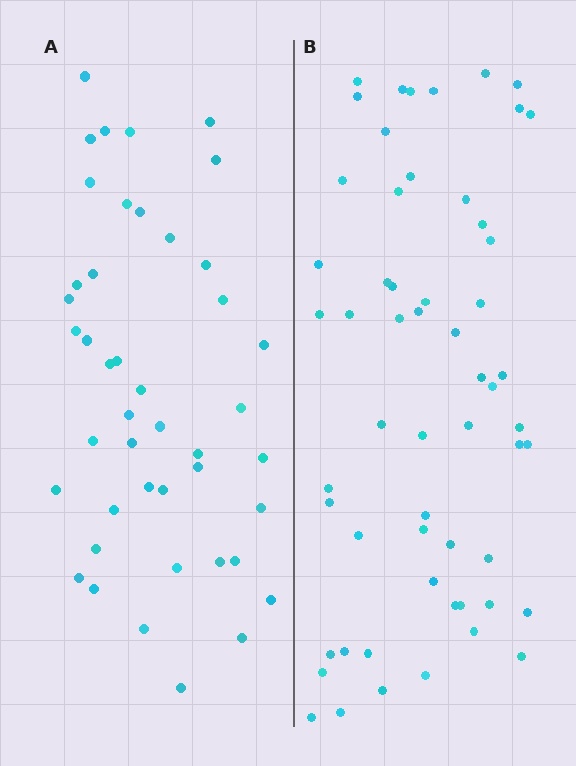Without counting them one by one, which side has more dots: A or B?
Region B (the right region) has more dots.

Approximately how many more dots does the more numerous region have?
Region B has approximately 15 more dots than region A.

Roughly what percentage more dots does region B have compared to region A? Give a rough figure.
About 30% more.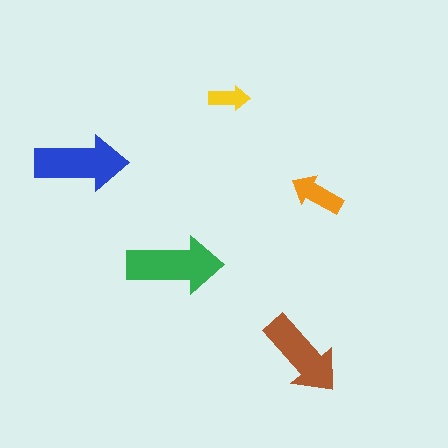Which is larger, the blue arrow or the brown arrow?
The blue one.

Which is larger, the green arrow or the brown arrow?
The green one.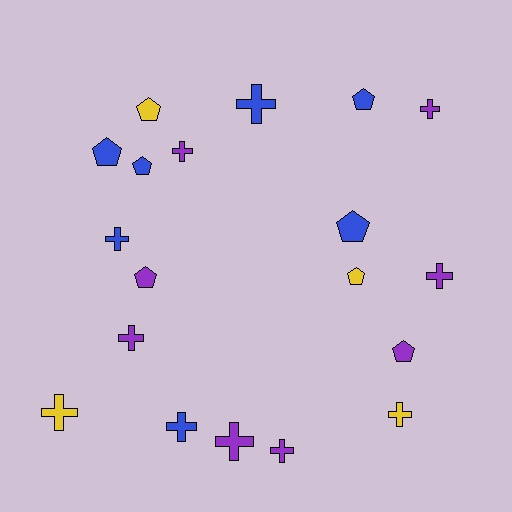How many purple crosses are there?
There are 6 purple crosses.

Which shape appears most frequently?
Cross, with 11 objects.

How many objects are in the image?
There are 19 objects.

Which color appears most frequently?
Purple, with 8 objects.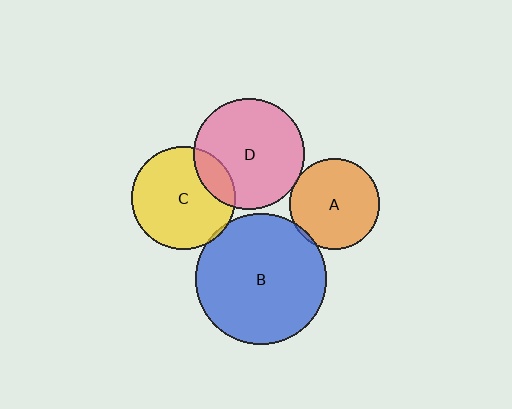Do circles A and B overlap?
Yes.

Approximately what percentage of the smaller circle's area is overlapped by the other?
Approximately 5%.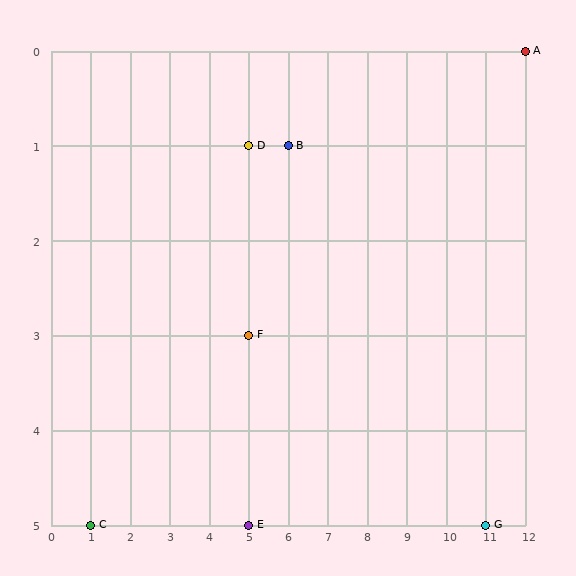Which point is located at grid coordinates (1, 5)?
Point C is at (1, 5).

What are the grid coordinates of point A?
Point A is at grid coordinates (12, 0).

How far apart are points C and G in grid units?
Points C and G are 10 columns apart.